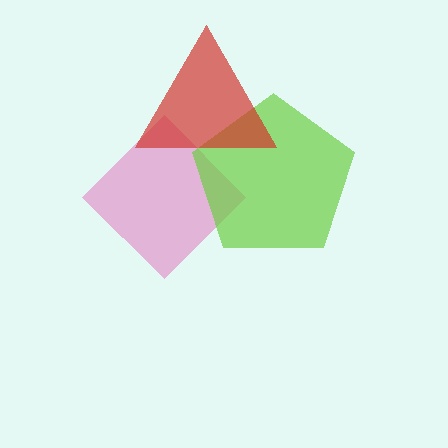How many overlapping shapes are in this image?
There are 3 overlapping shapes in the image.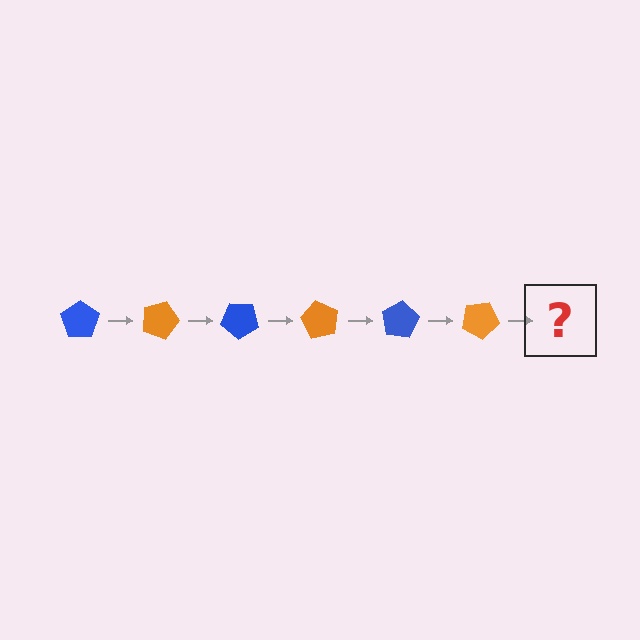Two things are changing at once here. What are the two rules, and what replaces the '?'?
The two rules are that it rotates 20 degrees each step and the color cycles through blue and orange. The '?' should be a blue pentagon, rotated 120 degrees from the start.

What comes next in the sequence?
The next element should be a blue pentagon, rotated 120 degrees from the start.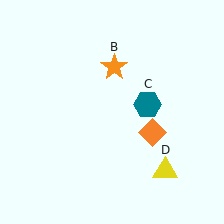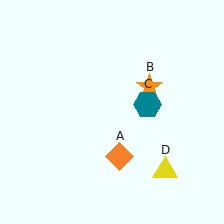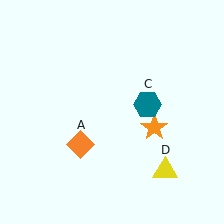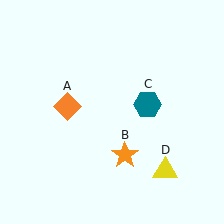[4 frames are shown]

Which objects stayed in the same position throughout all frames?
Teal hexagon (object C) and yellow triangle (object D) remained stationary.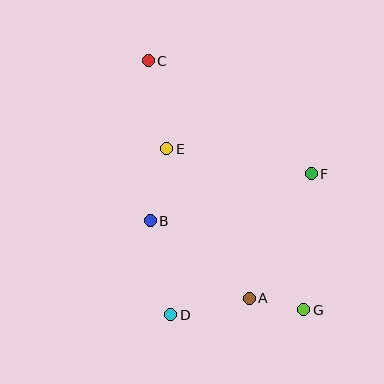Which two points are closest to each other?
Points A and G are closest to each other.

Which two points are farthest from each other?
Points C and G are farthest from each other.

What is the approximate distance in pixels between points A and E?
The distance between A and E is approximately 171 pixels.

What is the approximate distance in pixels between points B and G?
The distance between B and G is approximately 178 pixels.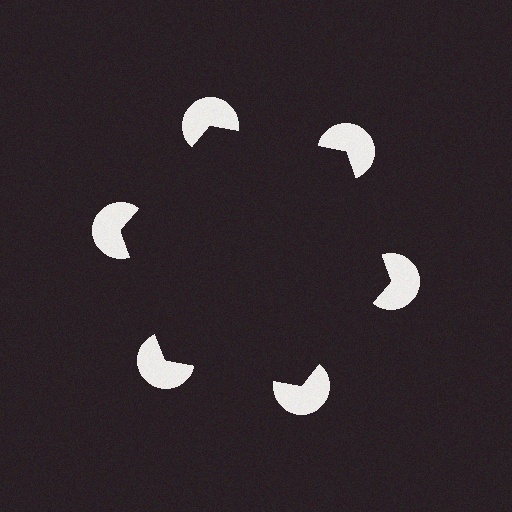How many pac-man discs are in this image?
There are 6 — one at each vertex of the illusory hexagon.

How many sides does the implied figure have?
6 sides.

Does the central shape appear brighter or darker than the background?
It typically appears slightly darker than the background, even though no actual brightness change is drawn.